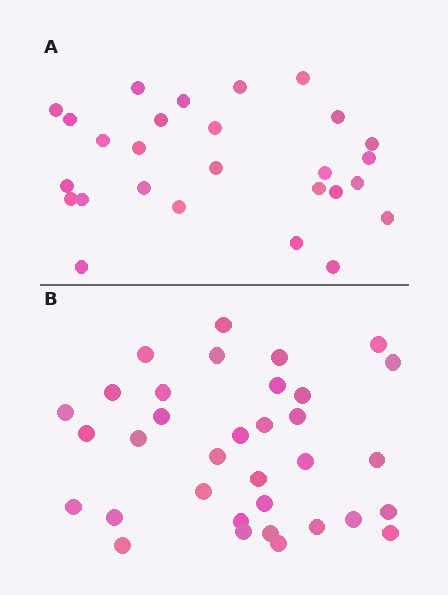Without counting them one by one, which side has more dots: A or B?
Region B (the bottom region) has more dots.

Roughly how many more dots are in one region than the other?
Region B has roughly 8 or so more dots than region A.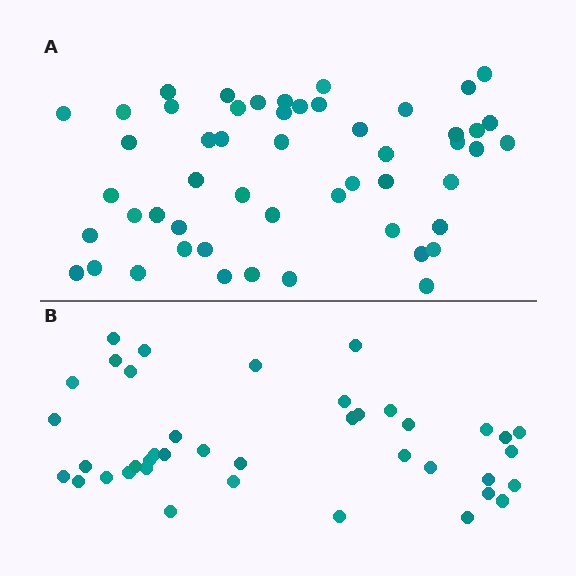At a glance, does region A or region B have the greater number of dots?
Region A (the top region) has more dots.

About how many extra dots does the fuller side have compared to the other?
Region A has roughly 12 or so more dots than region B.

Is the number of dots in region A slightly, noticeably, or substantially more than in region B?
Region A has noticeably more, but not dramatically so. The ratio is roughly 1.3 to 1.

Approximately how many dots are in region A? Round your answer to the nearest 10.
About 50 dots. (The exact count is 52, which rounds to 50.)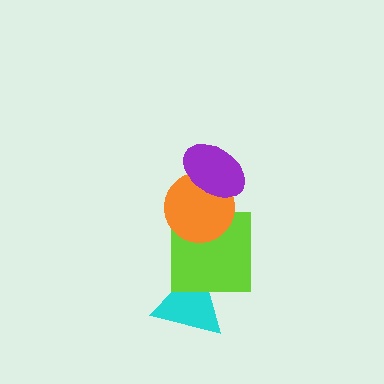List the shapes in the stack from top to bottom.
From top to bottom: the purple ellipse, the orange circle, the lime square, the cyan triangle.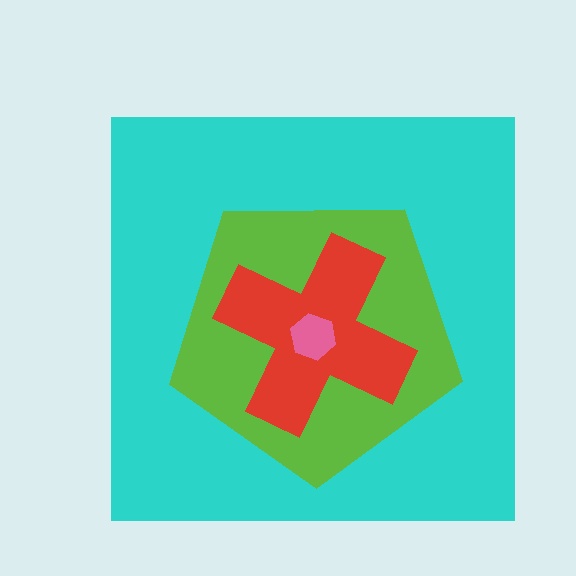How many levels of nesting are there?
4.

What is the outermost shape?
The cyan square.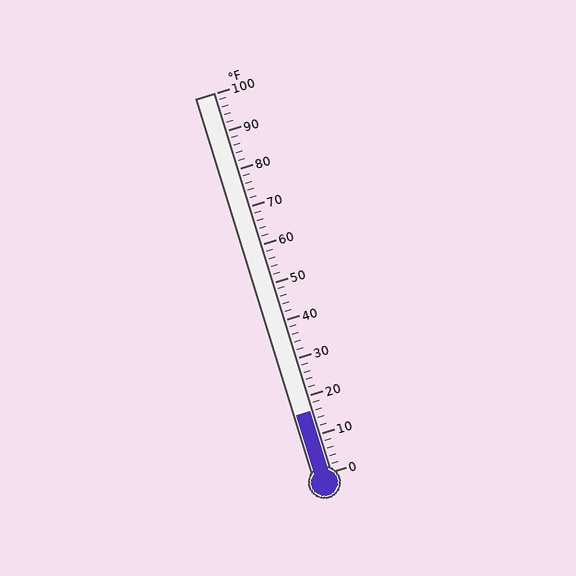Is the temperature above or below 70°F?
The temperature is below 70°F.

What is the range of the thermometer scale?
The thermometer scale ranges from 0°F to 100°F.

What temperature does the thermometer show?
The thermometer shows approximately 16°F.